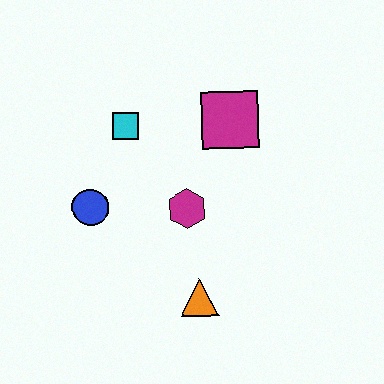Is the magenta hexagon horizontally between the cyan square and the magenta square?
Yes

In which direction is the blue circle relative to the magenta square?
The blue circle is to the left of the magenta square.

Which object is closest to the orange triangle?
The magenta hexagon is closest to the orange triangle.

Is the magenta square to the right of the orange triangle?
Yes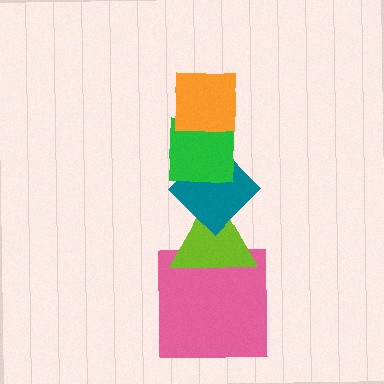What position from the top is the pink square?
The pink square is 5th from the top.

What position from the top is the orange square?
The orange square is 1st from the top.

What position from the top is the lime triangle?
The lime triangle is 4th from the top.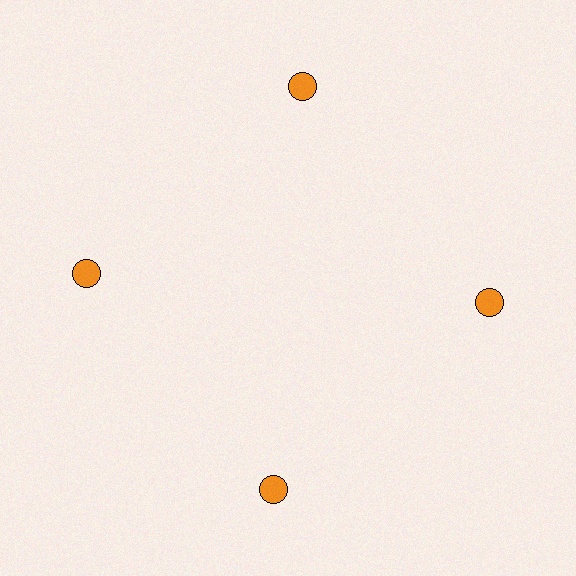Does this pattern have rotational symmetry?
Yes, this pattern has 4-fold rotational symmetry. It looks the same after rotating 90 degrees around the center.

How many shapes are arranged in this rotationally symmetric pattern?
There are 4 shapes, arranged in 4 groups of 1.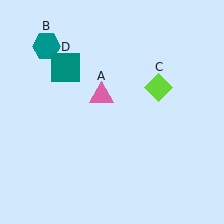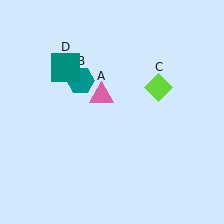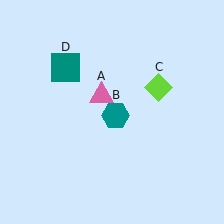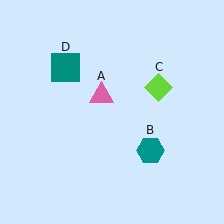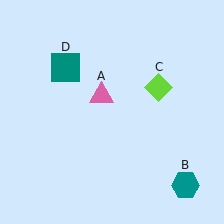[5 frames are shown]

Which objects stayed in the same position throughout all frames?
Pink triangle (object A) and lime diamond (object C) and teal square (object D) remained stationary.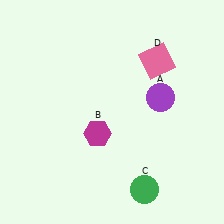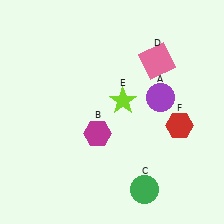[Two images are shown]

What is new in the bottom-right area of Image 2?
A red hexagon (F) was added in the bottom-right area of Image 2.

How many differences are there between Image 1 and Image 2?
There are 2 differences between the two images.